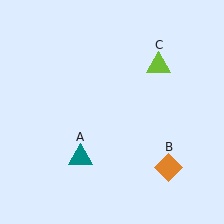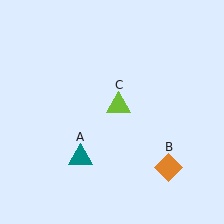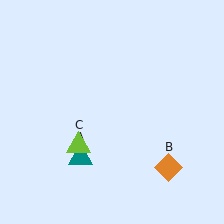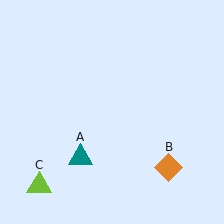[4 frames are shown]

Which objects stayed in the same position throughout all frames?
Teal triangle (object A) and orange diamond (object B) remained stationary.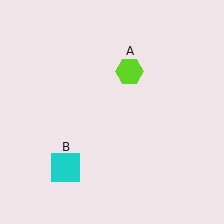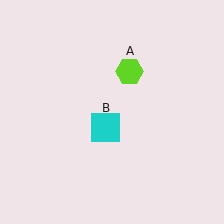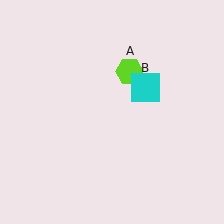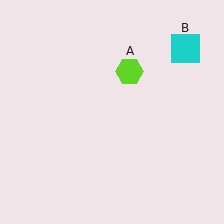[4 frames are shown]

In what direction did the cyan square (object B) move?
The cyan square (object B) moved up and to the right.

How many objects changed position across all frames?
1 object changed position: cyan square (object B).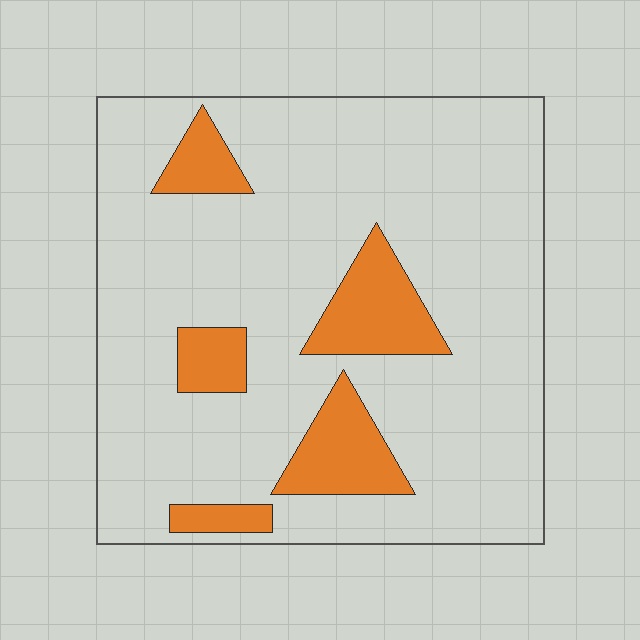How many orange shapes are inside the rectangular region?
5.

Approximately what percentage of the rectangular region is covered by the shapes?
Approximately 15%.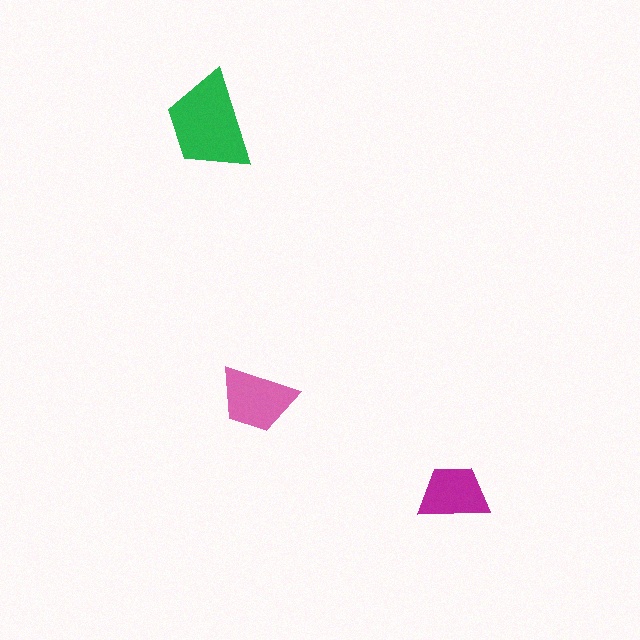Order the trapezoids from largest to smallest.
the green one, the pink one, the magenta one.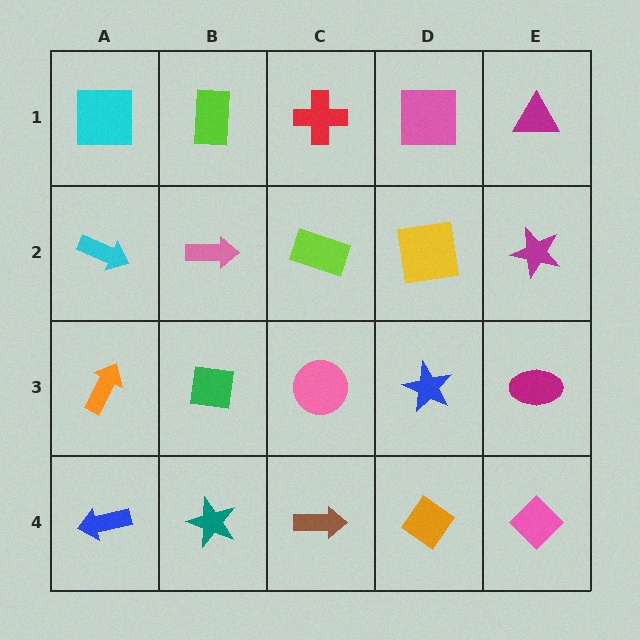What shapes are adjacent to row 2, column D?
A pink square (row 1, column D), a blue star (row 3, column D), a lime rectangle (row 2, column C), a magenta star (row 2, column E).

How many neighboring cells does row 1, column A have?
2.